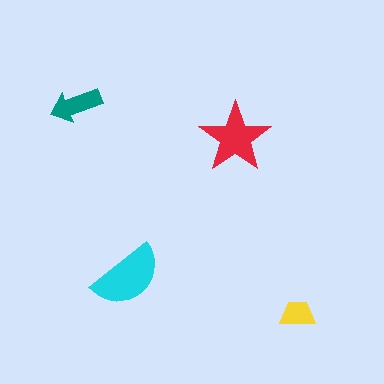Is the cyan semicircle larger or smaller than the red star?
Larger.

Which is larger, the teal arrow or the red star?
The red star.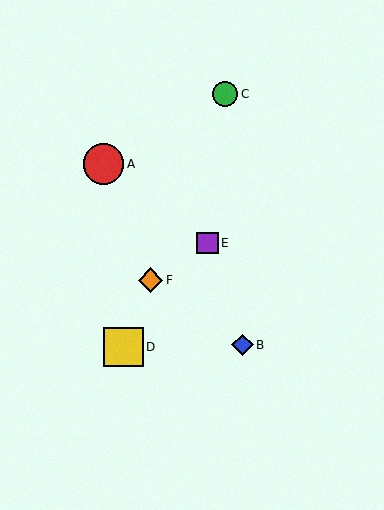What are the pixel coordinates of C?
Object C is at (225, 94).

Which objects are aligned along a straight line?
Objects C, D, F are aligned along a straight line.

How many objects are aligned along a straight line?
3 objects (C, D, F) are aligned along a straight line.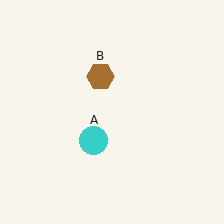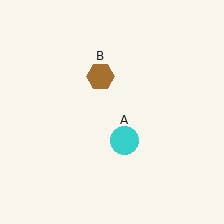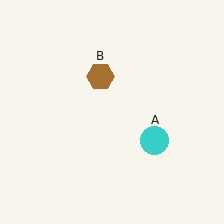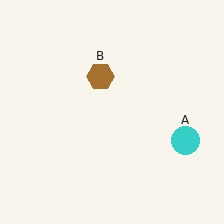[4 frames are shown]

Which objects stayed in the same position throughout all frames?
Brown hexagon (object B) remained stationary.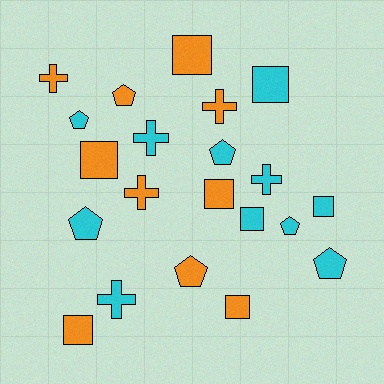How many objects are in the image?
There are 21 objects.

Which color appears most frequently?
Cyan, with 11 objects.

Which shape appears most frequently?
Square, with 8 objects.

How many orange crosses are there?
There are 3 orange crosses.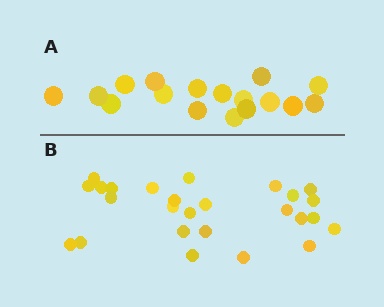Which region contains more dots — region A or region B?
Region B (the bottom region) has more dots.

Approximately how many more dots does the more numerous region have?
Region B has roughly 8 or so more dots than region A.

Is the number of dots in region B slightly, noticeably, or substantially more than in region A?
Region B has substantially more. The ratio is roughly 1.5 to 1.